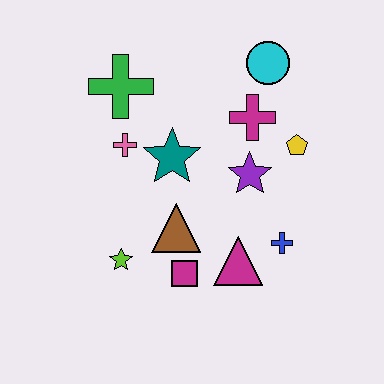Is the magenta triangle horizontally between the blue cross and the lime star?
Yes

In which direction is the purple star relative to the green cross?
The purple star is to the right of the green cross.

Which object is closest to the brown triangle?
The magenta square is closest to the brown triangle.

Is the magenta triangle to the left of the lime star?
No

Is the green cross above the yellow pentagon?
Yes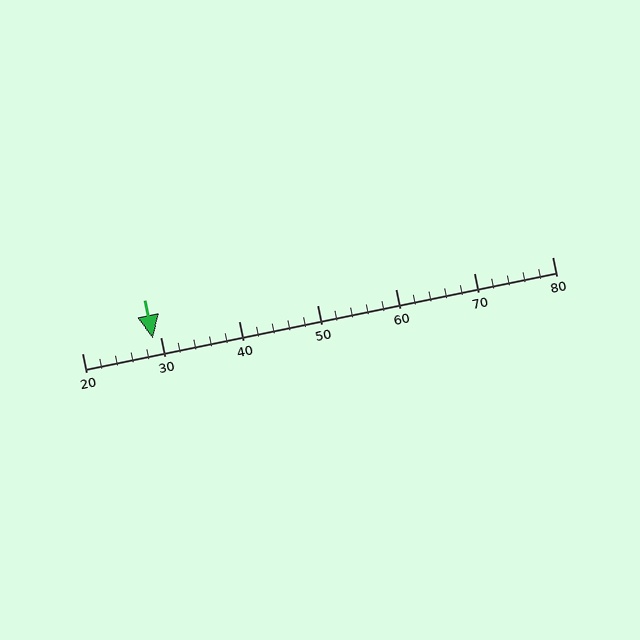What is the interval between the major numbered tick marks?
The major tick marks are spaced 10 units apart.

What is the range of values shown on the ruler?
The ruler shows values from 20 to 80.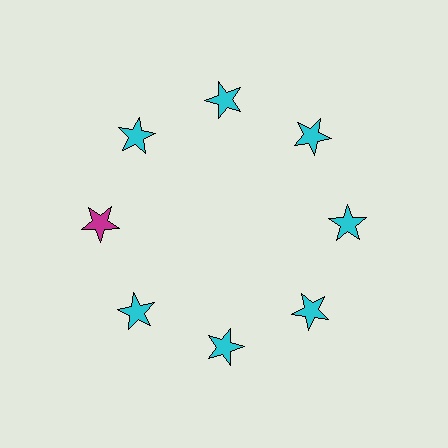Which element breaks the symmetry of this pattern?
The magenta star at roughly the 9 o'clock position breaks the symmetry. All other shapes are cyan stars.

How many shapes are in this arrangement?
There are 8 shapes arranged in a ring pattern.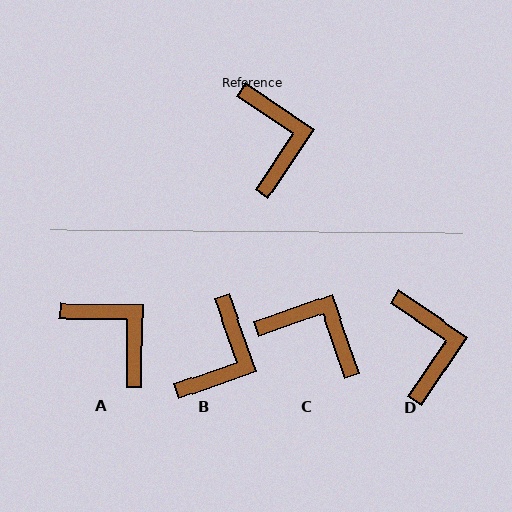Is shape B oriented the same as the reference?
No, it is off by about 37 degrees.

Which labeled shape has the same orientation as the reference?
D.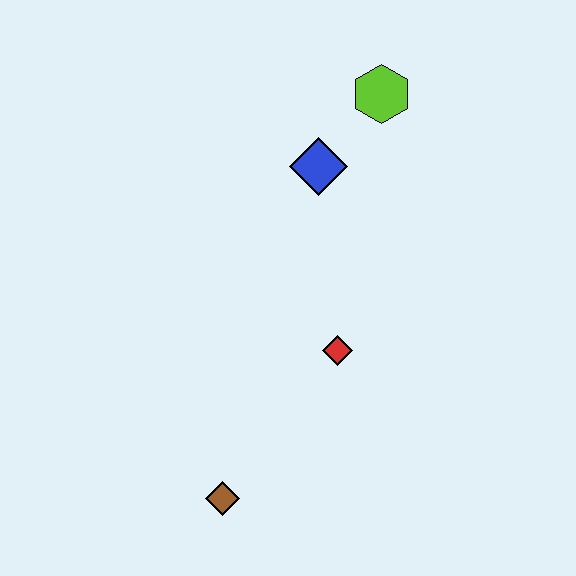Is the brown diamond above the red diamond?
No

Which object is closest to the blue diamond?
The lime hexagon is closest to the blue diamond.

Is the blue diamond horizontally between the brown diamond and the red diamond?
Yes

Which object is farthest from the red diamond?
The lime hexagon is farthest from the red diamond.